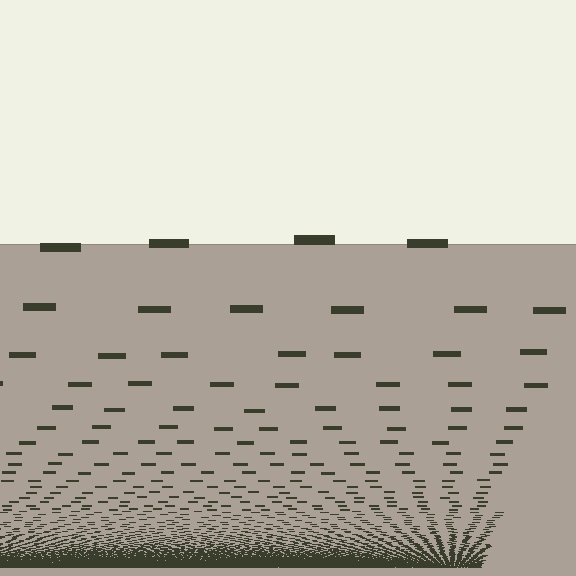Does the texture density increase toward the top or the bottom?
Density increases toward the bottom.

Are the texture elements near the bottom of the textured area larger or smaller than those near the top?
Smaller. The gradient is inverted — elements near the bottom are smaller and denser.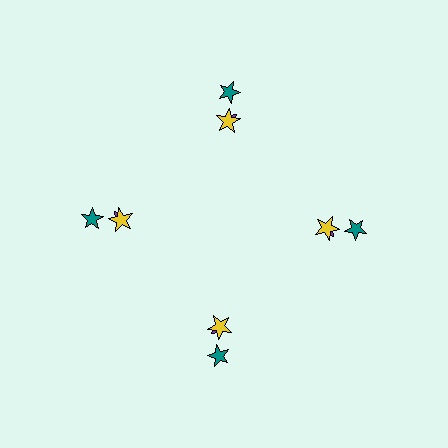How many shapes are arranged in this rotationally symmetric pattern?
There are 12 shapes, arranged in 4 groups of 3.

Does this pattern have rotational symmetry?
Yes, this pattern has 4-fold rotational symmetry. It looks the same after rotating 90 degrees around the center.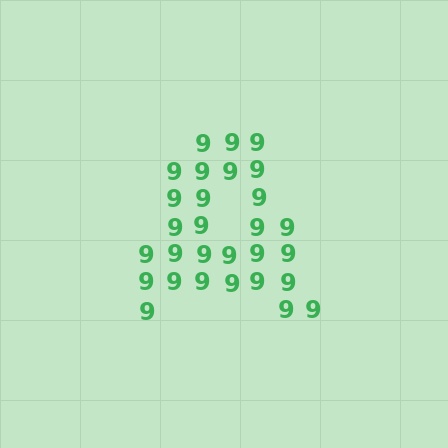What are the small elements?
The small elements are digit 9's.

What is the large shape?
The large shape is the letter A.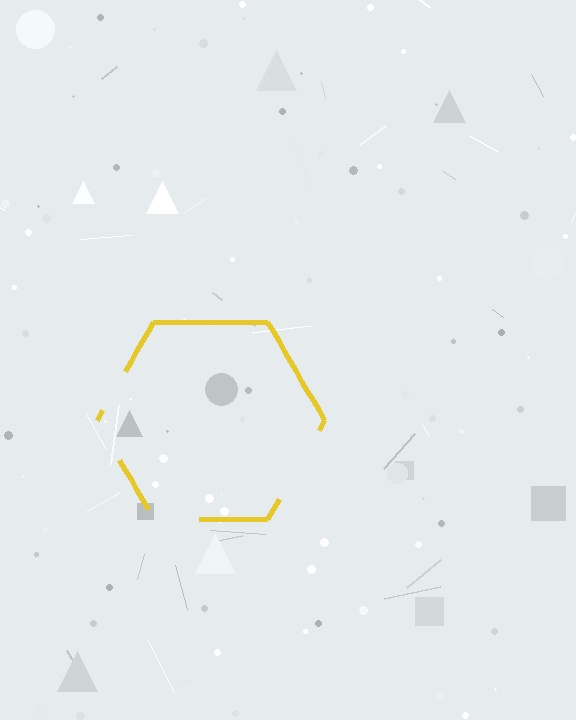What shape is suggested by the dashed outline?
The dashed outline suggests a hexagon.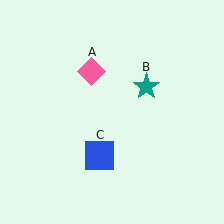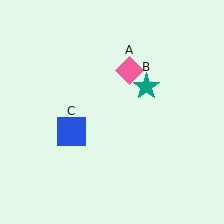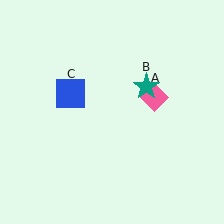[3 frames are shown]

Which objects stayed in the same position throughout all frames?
Teal star (object B) remained stationary.